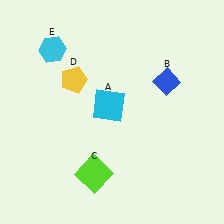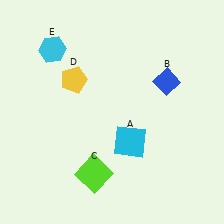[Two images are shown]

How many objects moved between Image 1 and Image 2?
1 object moved between the two images.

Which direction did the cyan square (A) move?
The cyan square (A) moved down.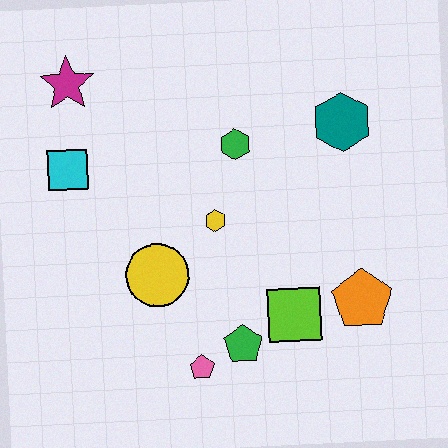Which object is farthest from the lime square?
The magenta star is farthest from the lime square.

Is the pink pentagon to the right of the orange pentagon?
No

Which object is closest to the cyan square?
The magenta star is closest to the cyan square.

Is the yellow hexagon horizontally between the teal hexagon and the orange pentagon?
No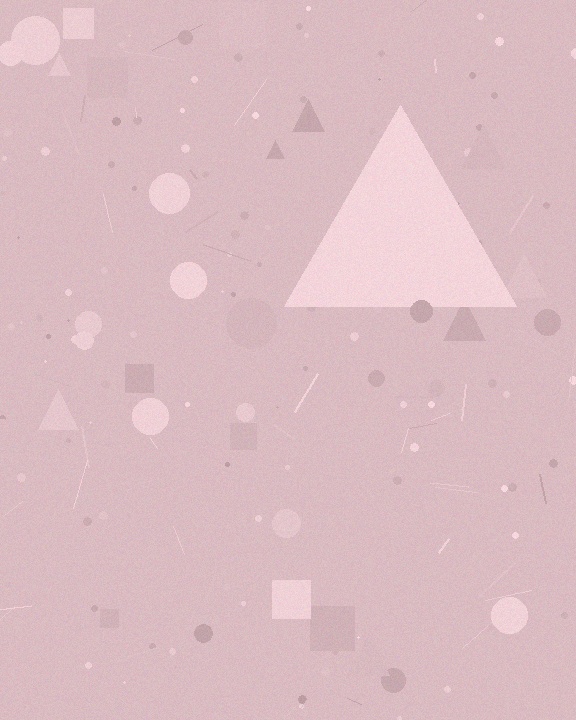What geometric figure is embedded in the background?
A triangle is embedded in the background.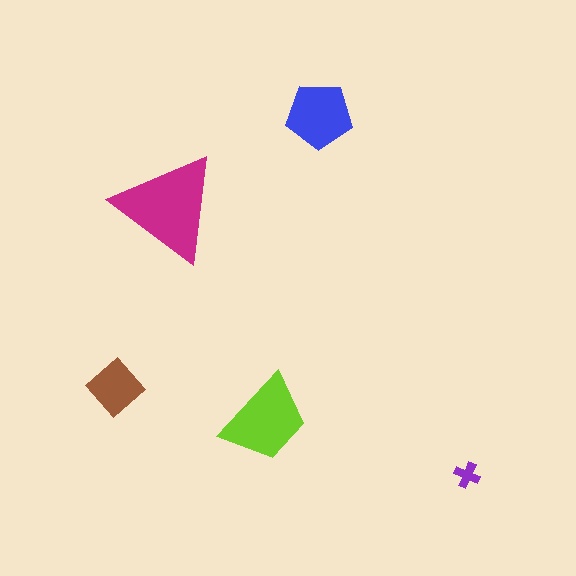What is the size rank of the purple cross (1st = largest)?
5th.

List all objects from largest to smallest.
The magenta triangle, the lime trapezoid, the blue pentagon, the brown diamond, the purple cross.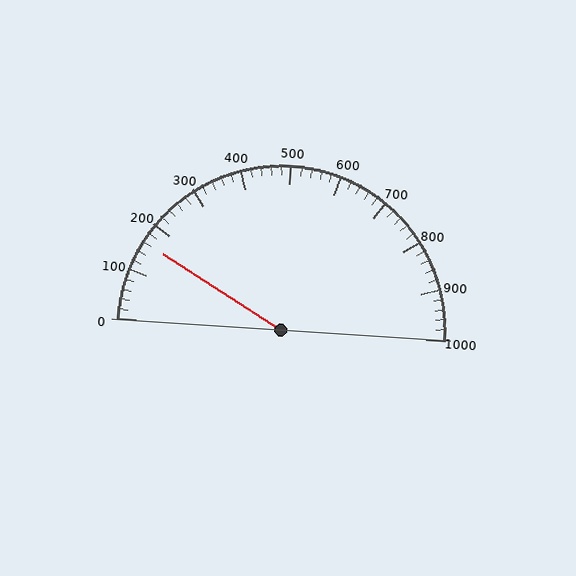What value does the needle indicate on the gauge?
The needle indicates approximately 160.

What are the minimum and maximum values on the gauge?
The gauge ranges from 0 to 1000.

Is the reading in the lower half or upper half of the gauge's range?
The reading is in the lower half of the range (0 to 1000).